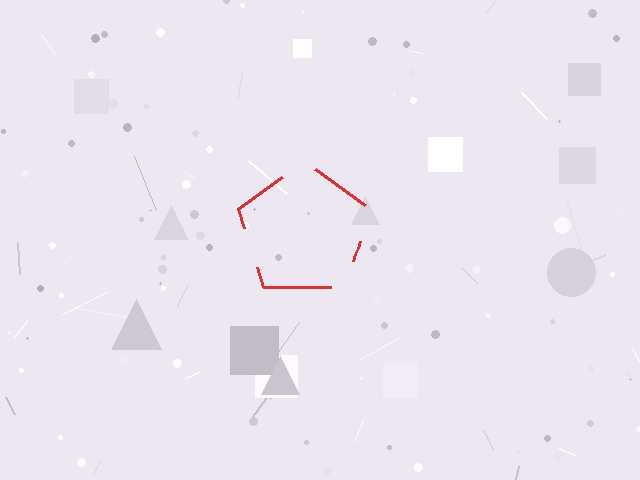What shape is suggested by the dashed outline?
The dashed outline suggests a pentagon.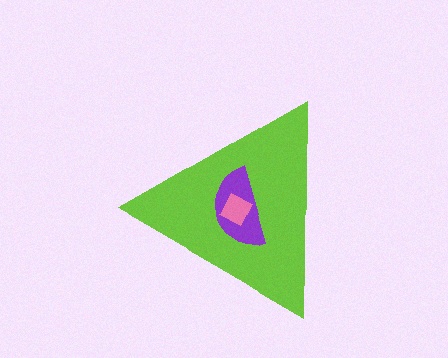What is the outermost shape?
The lime triangle.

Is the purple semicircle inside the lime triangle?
Yes.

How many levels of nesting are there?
3.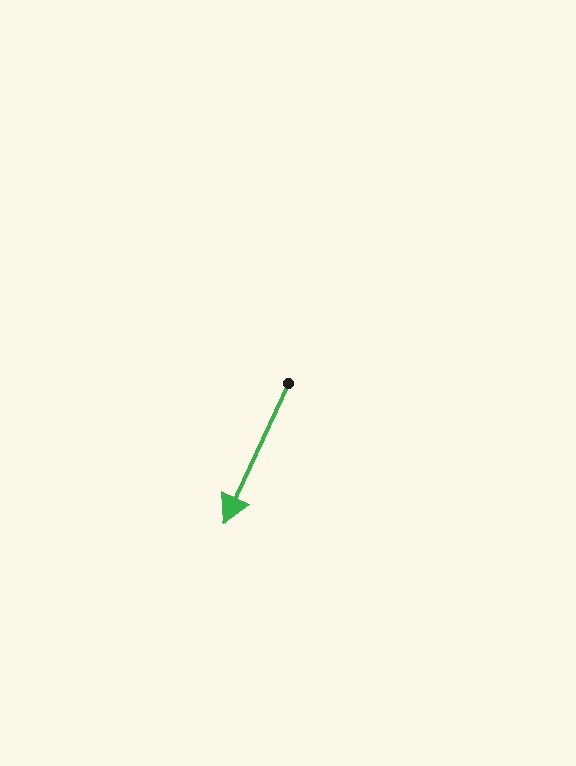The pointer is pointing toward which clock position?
Roughly 7 o'clock.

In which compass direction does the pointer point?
Southwest.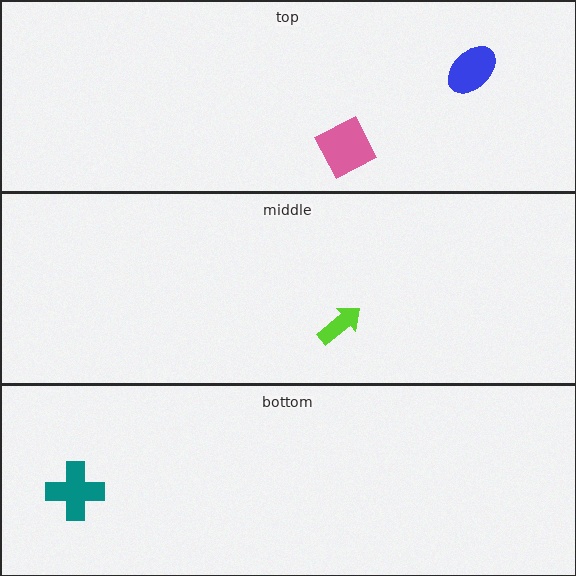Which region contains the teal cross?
The bottom region.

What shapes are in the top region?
The pink diamond, the blue ellipse.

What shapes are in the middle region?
The lime arrow.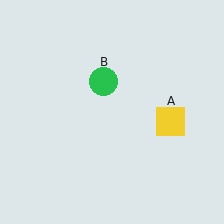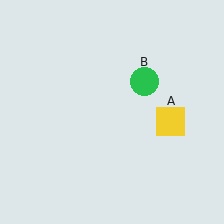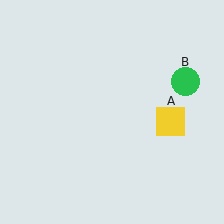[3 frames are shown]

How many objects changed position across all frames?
1 object changed position: green circle (object B).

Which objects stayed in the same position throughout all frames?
Yellow square (object A) remained stationary.